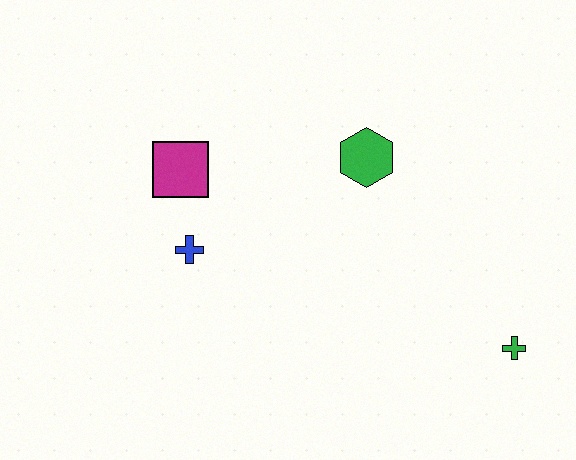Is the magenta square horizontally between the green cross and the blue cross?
No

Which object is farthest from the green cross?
The magenta square is farthest from the green cross.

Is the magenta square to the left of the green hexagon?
Yes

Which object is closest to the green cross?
The green hexagon is closest to the green cross.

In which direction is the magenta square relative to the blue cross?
The magenta square is above the blue cross.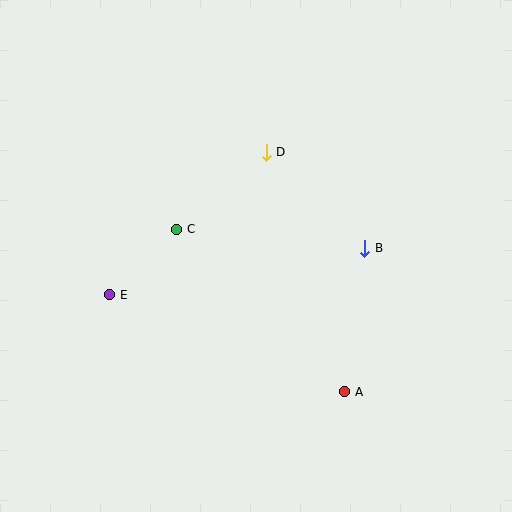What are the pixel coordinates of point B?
Point B is at (365, 248).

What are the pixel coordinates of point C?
Point C is at (177, 229).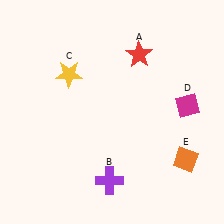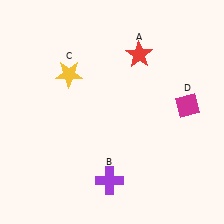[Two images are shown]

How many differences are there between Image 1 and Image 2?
There is 1 difference between the two images.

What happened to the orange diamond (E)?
The orange diamond (E) was removed in Image 2. It was in the bottom-right area of Image 1.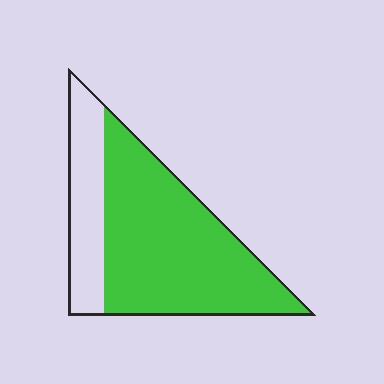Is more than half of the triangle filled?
Yes.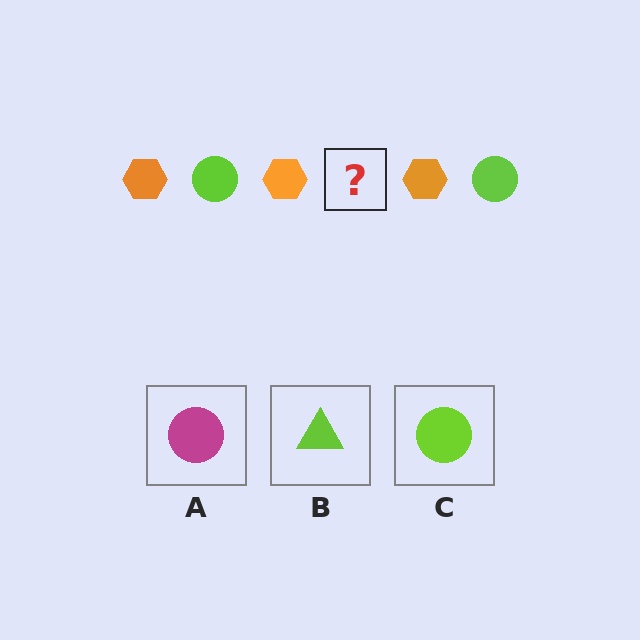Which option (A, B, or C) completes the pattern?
C.